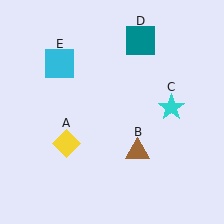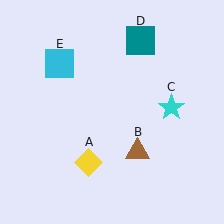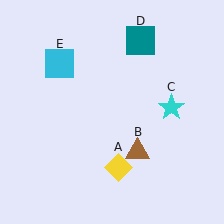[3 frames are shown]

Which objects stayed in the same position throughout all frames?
Brown triangle (object B) and cyan star (object C) and teal square (object D) and cyan square (object E) remained stationary.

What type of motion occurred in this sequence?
The yellow diamond (object A) rotated counterclockwise around the center of the scene.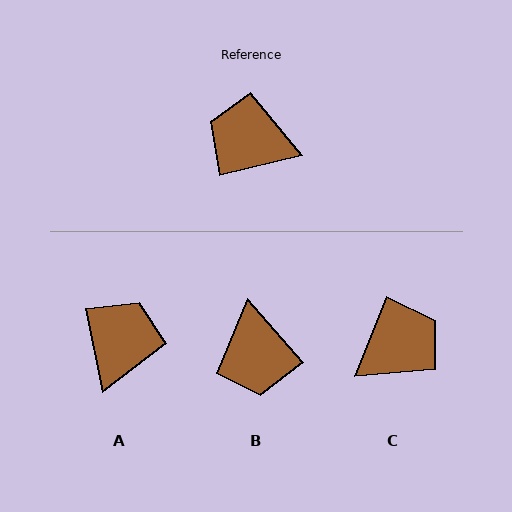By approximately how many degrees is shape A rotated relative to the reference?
Approximately 92 degrees clockwise.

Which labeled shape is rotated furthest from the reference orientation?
C, about 125 degrees away.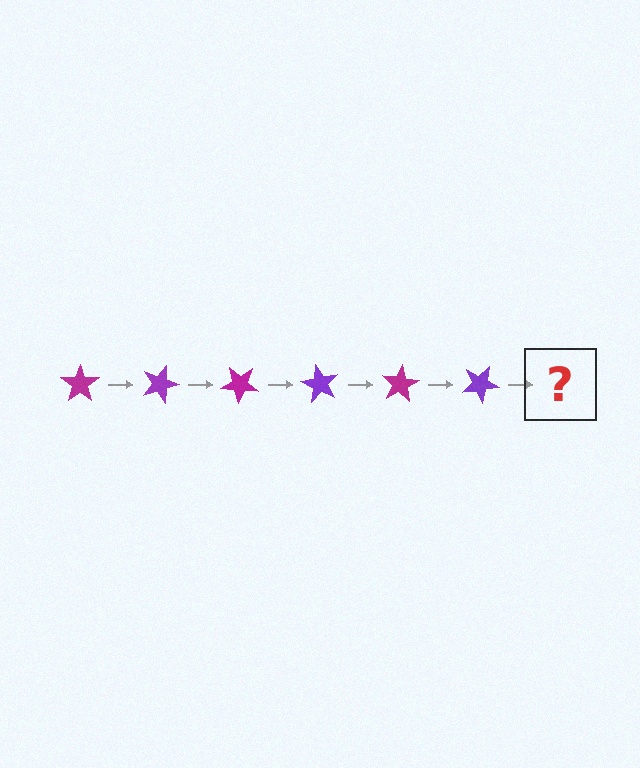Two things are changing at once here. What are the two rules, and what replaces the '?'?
The two rules are that it rotates 20 degrees each step and the color cycles through magenta and purple. The '?' should be a magenta star, rotated 120 degrees from the start.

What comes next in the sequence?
The next element should be a magenta star, rotated 120 degrees from the start.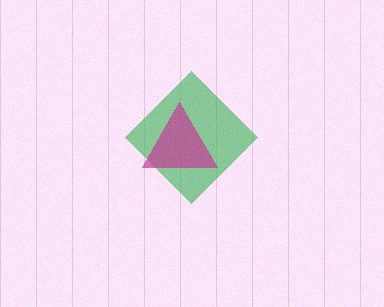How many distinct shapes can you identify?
There are 2 distinct shapes: a green diamond, a magenta triangle.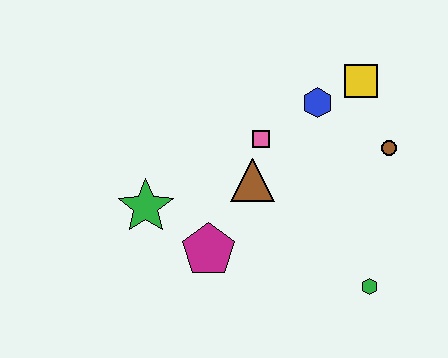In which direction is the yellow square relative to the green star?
The yellow square is to the right of the green star.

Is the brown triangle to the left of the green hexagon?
Yes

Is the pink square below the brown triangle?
No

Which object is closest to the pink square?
The brown triangle is closest to the pink square.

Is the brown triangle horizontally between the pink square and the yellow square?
No